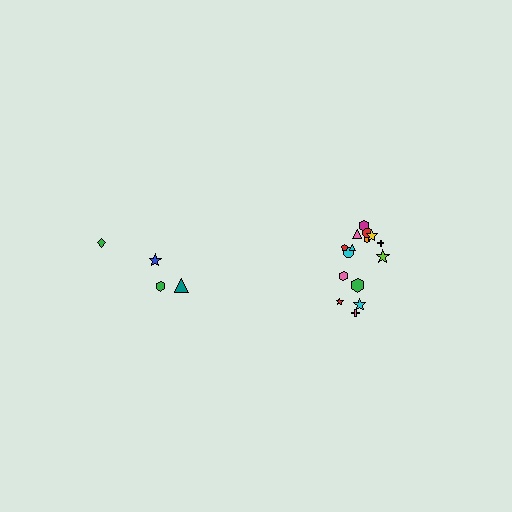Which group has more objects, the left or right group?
The right group.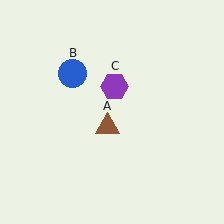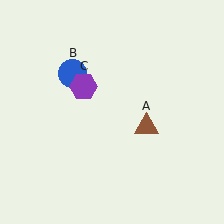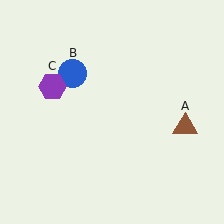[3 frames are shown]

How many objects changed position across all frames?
2 objects changed position: brown triangle (object A), purple hexagon (object C).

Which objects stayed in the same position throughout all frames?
Blue circle (object B) remained stationary.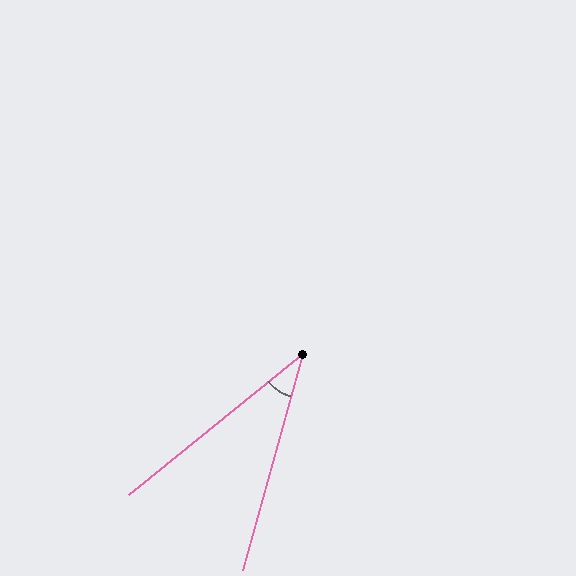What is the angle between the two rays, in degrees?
Approximately 36 degrees.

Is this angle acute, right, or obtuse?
It is acute.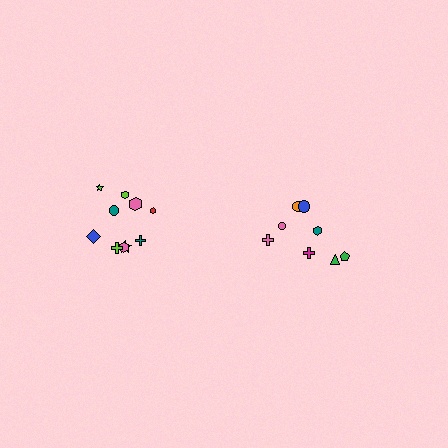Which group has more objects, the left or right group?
The left group.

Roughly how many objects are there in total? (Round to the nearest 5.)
Roughly 20 objects in total.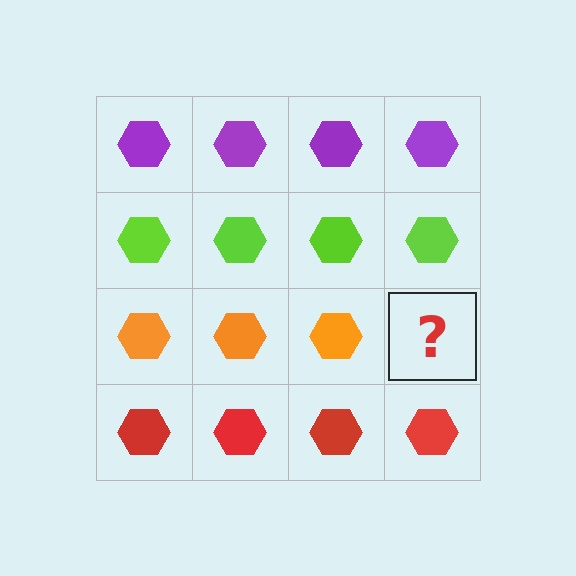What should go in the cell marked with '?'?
The missing cell should contain an orange hexagon.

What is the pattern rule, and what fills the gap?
The rule is that each row has a consistent color. The gap should be filled with an orange hexagon.